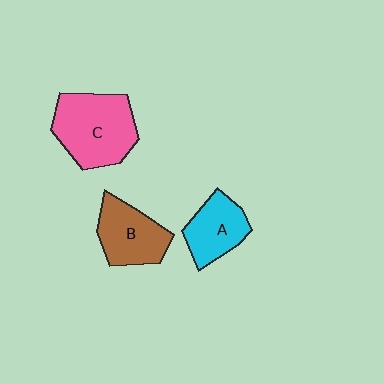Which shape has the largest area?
Shape C (pink).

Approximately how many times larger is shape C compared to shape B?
Approximately 1.4 times.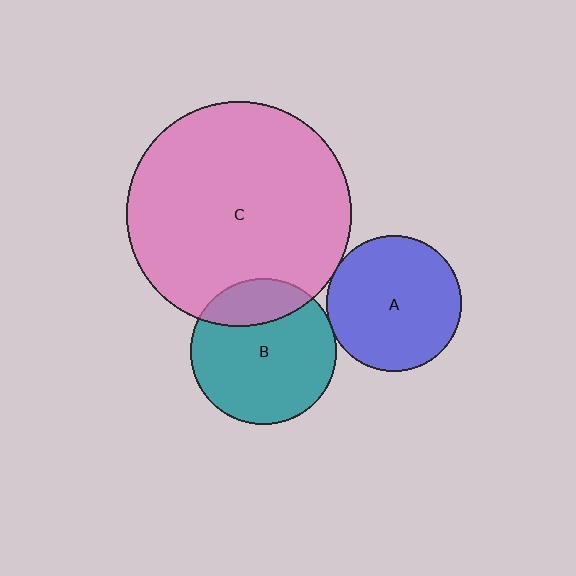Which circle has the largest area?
Circle C (pink).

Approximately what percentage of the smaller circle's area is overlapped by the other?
Approximately 5%.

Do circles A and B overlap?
Yes.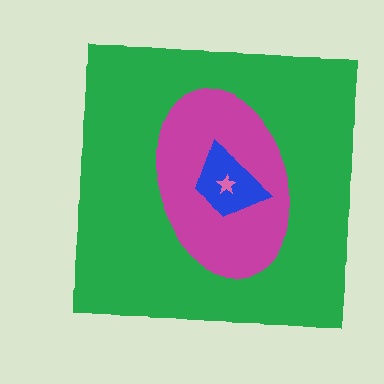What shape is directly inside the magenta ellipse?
The blue trapezoid.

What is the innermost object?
The pink star.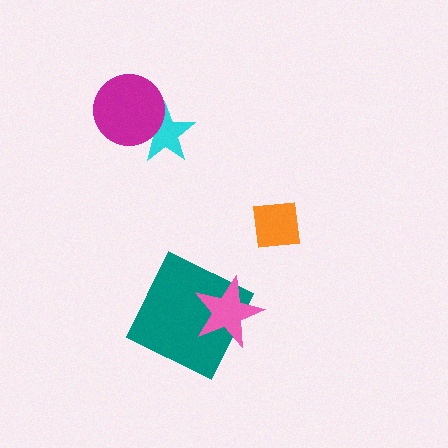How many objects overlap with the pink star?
1 object overlaps with the pink star.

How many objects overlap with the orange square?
0 objects overlap with the orange square.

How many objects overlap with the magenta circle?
1 object overlaps with the magenta circle.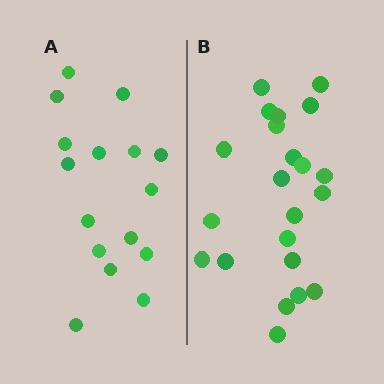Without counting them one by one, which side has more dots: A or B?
Region B (the right region) has more dots.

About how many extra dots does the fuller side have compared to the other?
Region B has about 6 more dots than region A.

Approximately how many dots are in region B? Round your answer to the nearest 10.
About 20 dots. (The exact count is 22, which rounds to 20.)